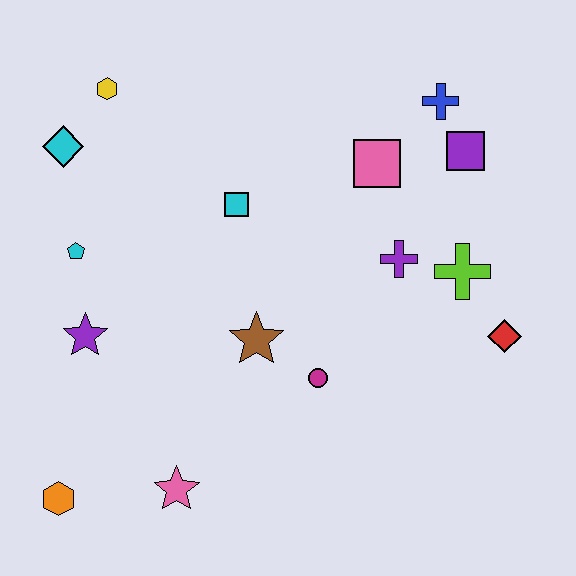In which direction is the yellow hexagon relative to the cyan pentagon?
The yellow hexagon is above the cyan pentagon.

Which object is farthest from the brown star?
The blue cross is farthest from the brown star.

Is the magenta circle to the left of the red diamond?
Yes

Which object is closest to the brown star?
The magenta circle is closest to the brown star.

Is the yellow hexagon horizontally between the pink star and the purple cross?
No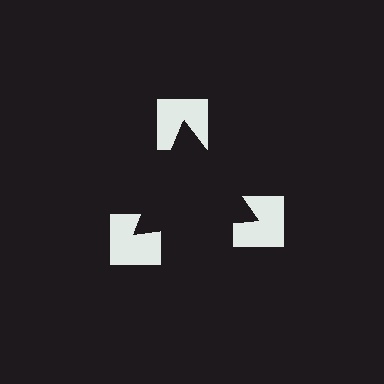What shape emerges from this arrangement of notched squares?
An illusory triangle — its edges are inferred from the aligned wedge cuts in the notched squares, not physically drawn.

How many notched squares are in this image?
There are 3 — one at each vertex of the illusory triangle.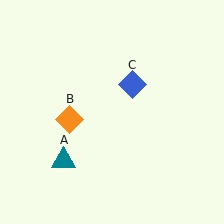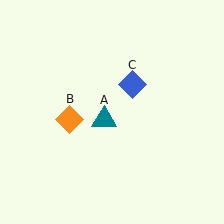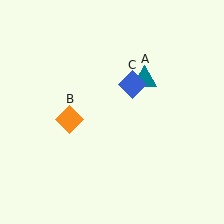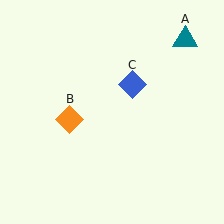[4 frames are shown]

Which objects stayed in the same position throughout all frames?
Orange diamond (object B) and blue diamond (object C) remained stationary.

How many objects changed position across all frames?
1 object changed position: teal triangle (object A).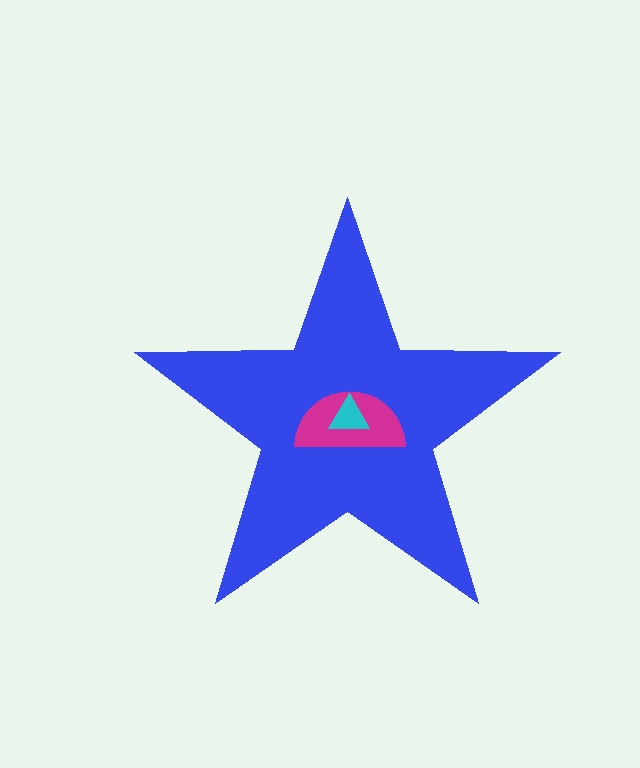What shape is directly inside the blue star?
The magenta semicircle.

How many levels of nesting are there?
3.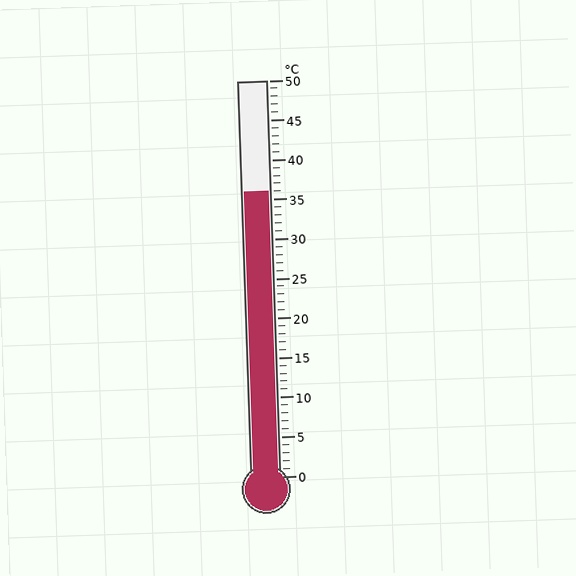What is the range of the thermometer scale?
The thermometer scale ranges from 0°C to 50°C.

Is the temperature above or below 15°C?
The temperature is above 15°C.